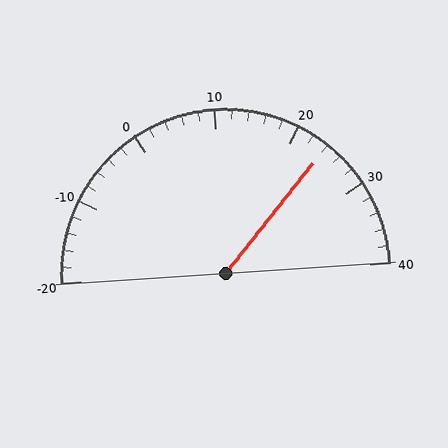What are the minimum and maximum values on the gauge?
The gauge ranges from -20 to 40.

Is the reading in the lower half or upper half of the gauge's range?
The reading is in the upper half of the range (-20 to 40).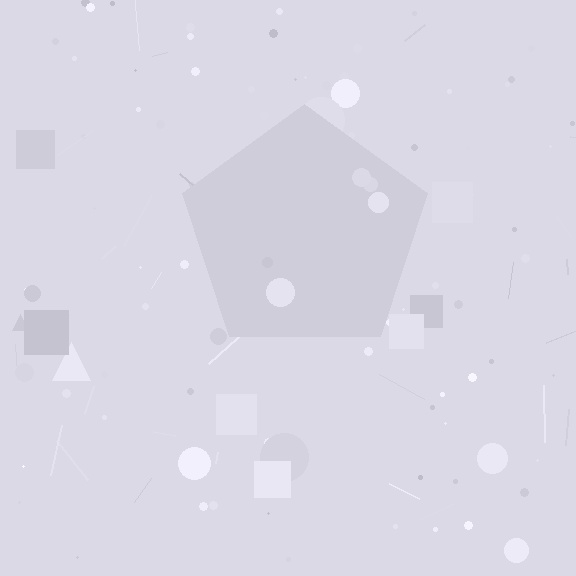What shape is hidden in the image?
A pentagon is hidden in the image.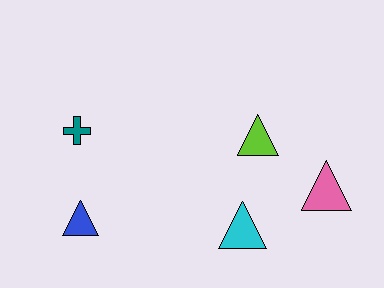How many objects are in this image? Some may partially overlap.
There are 5 objects.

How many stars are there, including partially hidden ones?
There are no stars.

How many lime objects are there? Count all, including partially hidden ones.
There is 1 lime object.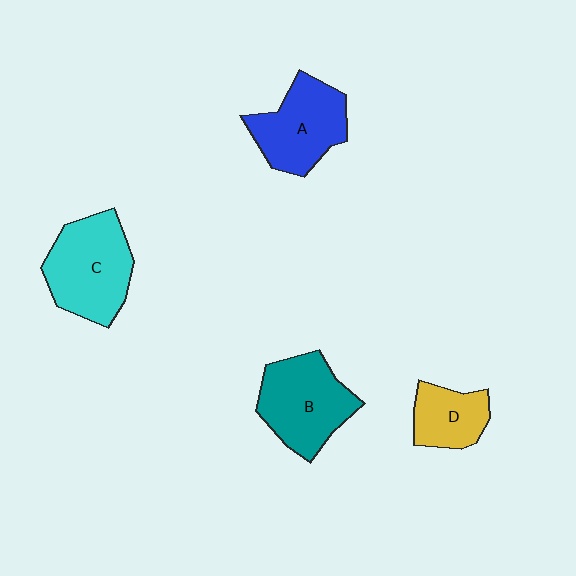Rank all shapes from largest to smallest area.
From largest to smallest: C (cyan), B (teal), A (blue), D (yellow).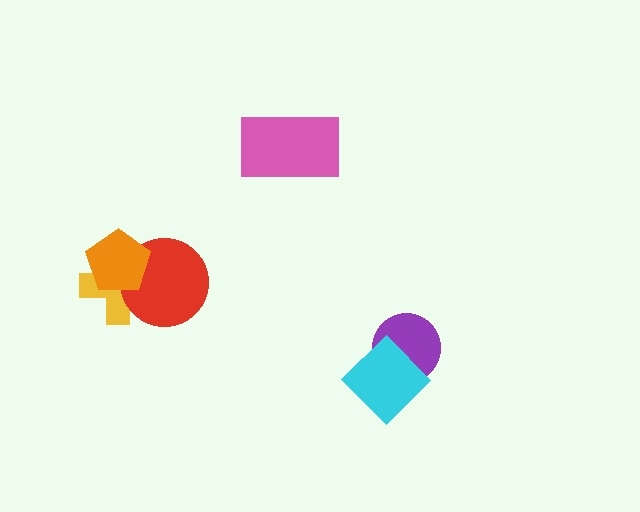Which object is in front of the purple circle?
The cyan diamond is in front of the purple circle.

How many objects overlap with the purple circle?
1 object overlaps with the purple circle.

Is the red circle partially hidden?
Yes, it is partially covered by another shape.